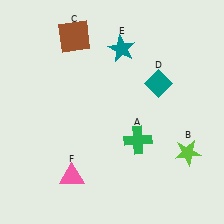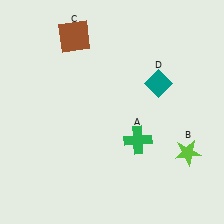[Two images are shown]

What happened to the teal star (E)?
The teal star (E) was removed in Image 2. It was in the top-right area of Image 1.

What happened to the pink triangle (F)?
The pink triangle (F) was removed in Image 2. It was in the bottom-left area of Image 1.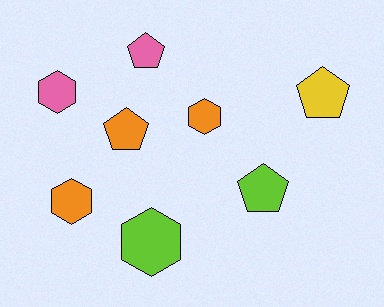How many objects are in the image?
There are 8 objects.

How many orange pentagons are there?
There is 1 orange pentagon.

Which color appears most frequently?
Orange, with 3 objects.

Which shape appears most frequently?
Pentagon, with 4 objects.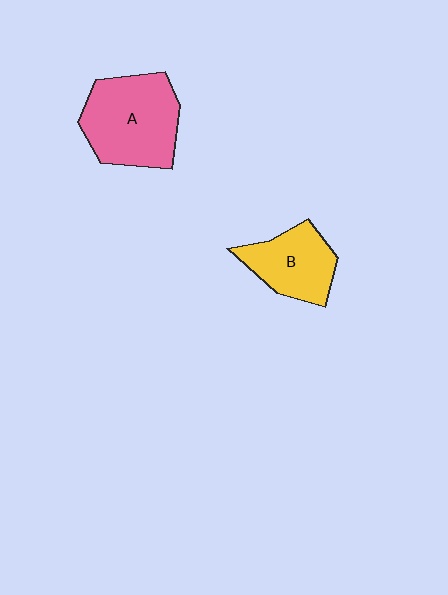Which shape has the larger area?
Shape A (pink).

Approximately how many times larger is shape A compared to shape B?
Approximately 1.5 times.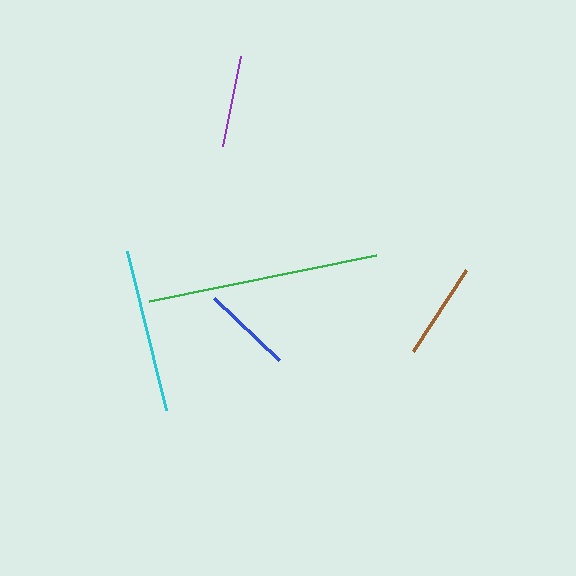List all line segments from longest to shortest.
From longest to shortest: green, cyan, brown, purple, blue.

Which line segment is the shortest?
The blue line is the shortest at approximately 89 pixels.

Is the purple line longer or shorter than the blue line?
The purple line is longer than the blue line.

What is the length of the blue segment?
The blue segment is approximately 89 pixels long.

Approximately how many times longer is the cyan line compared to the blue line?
The cyan line is approximately 1.8 times the length of the blue line.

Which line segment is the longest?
The green line is the longest at approximately 232 pixels.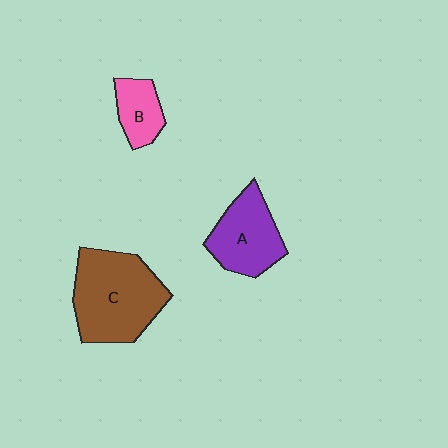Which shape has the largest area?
Shape C (brown).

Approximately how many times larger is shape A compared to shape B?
Approximately 1.7 times.